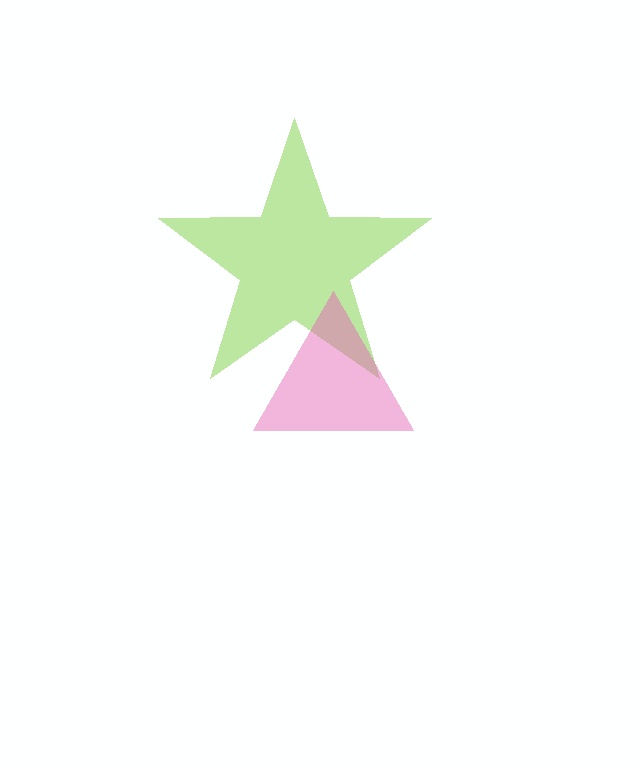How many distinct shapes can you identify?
There are 2 distinct shapes: a lime star, a pink triangle.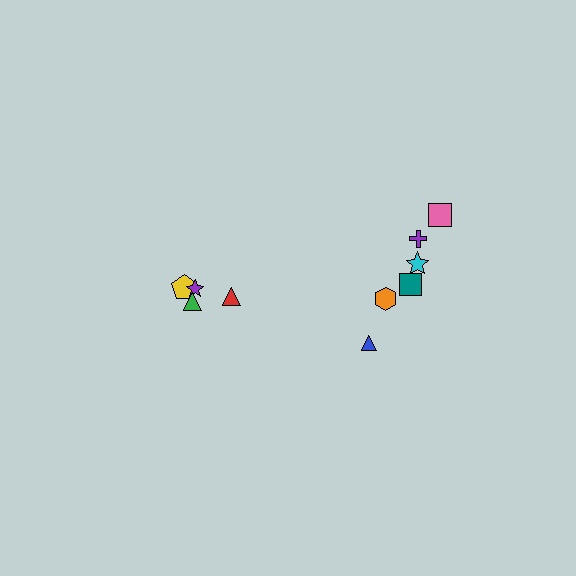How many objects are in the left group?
There are 4 objects.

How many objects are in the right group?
There are 6 objects.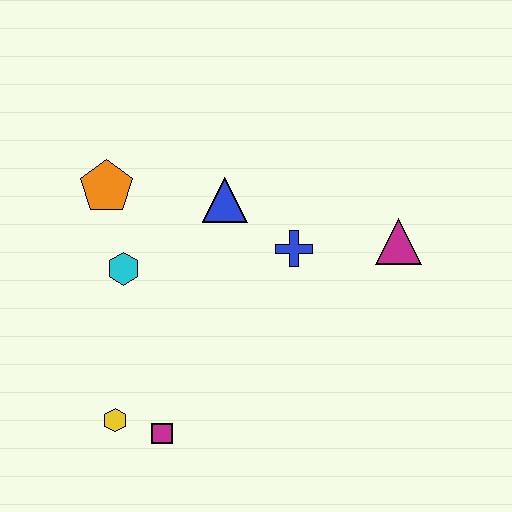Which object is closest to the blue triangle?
The blue cross is closest to the blue triangle.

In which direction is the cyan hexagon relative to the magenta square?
The cyan hexagon is above the magenta square.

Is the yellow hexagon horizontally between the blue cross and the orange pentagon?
Yes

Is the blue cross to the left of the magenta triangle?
Yes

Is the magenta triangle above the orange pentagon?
No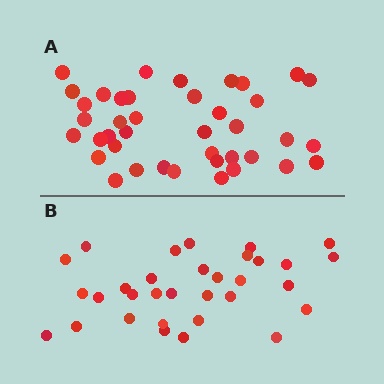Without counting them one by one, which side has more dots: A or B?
Region A (the top region) has more dots.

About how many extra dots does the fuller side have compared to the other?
Region A has roughly 8 or so more dots than region B.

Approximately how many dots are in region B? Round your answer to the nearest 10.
About 30 dots. (The exact count is 32, which rounds to 30.)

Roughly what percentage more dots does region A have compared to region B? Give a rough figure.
About 25% more.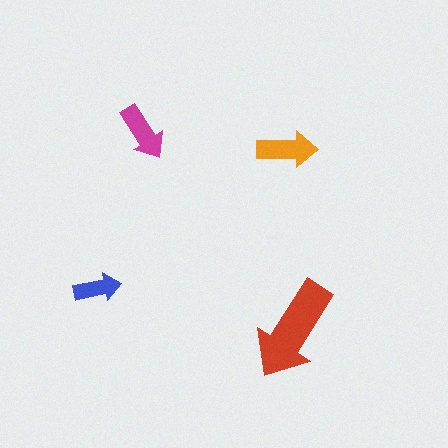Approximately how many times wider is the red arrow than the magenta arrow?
About 2 times wider.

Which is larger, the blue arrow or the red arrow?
The red one.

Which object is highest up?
The magenta arrow is topmost.